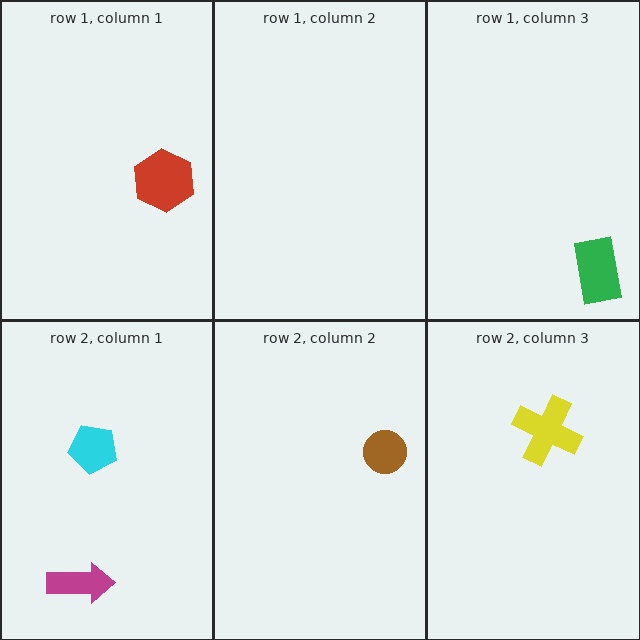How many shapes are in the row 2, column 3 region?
1.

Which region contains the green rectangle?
The row 1, column 3 region.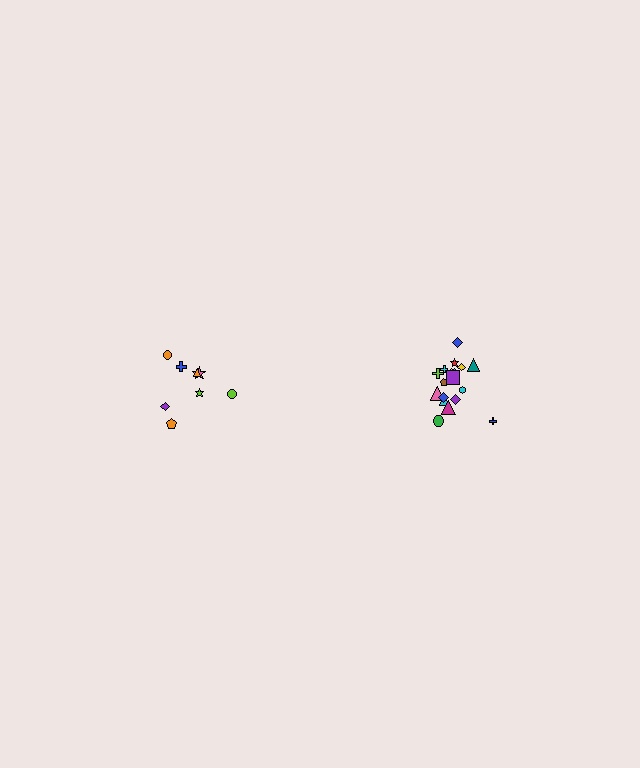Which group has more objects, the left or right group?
The right group.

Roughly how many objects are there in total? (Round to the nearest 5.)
Roughly 25 objects in total.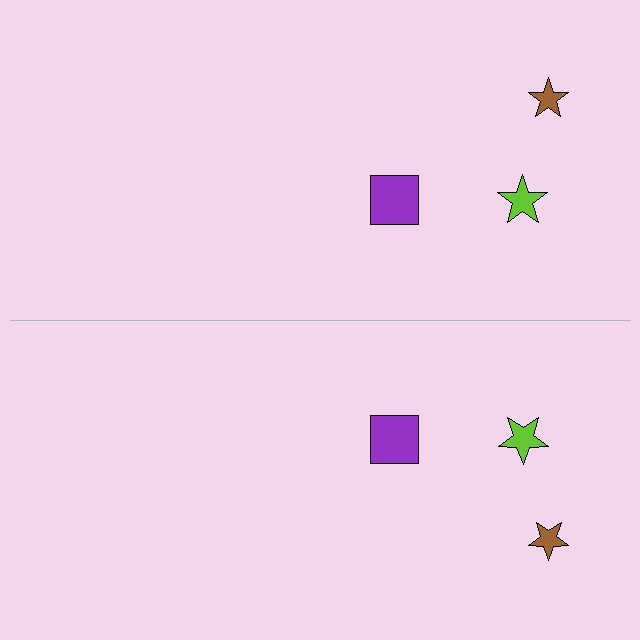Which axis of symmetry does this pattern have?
The pattern has a horizontal axis of symmetry running through the center of the image.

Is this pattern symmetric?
Yes, this pattern has bilateral (reflection) symmetry.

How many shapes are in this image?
There are 6 shapes in this image.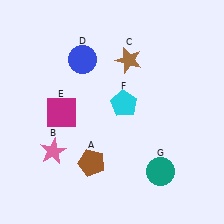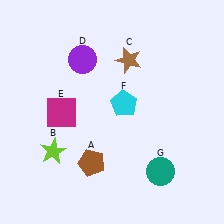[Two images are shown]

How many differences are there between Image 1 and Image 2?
There are 2 differences between the two images.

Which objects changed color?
B changed from pink to lime. D changed from blue to purple.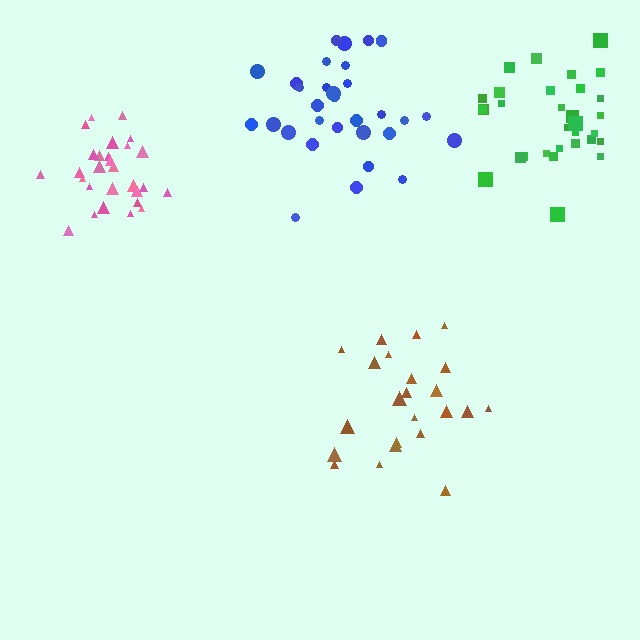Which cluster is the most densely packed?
Pink.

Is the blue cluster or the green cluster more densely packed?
Green.